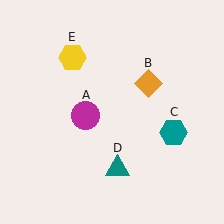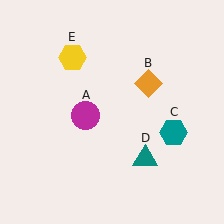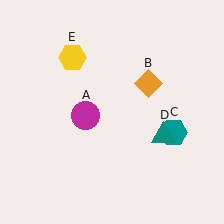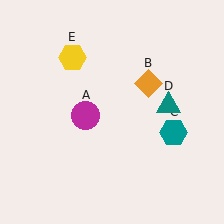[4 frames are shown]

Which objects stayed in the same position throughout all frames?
Magenta circle (object A) and orange diamond (object B) and teal hexagon (object C) and yellow hexagon (object E) remained stationary.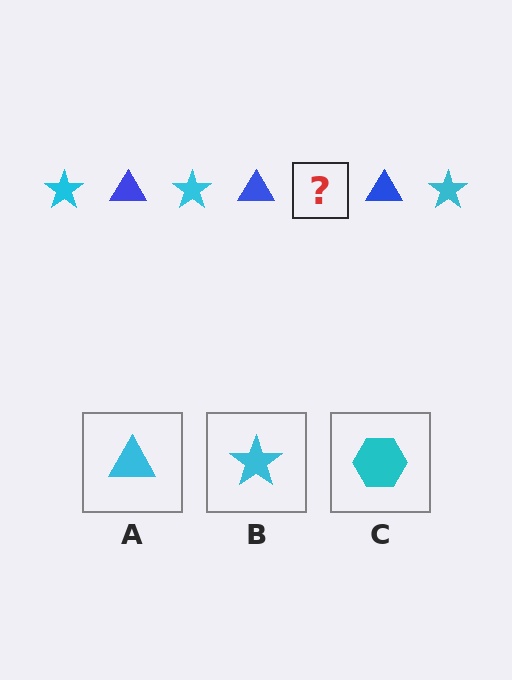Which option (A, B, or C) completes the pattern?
B.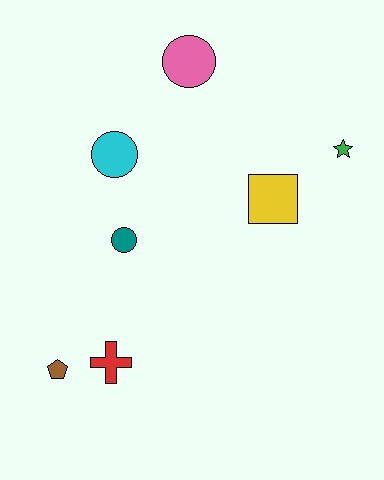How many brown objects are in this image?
There is 1 brown object.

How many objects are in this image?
There are 7 objects.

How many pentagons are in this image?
There is 1 pentagon.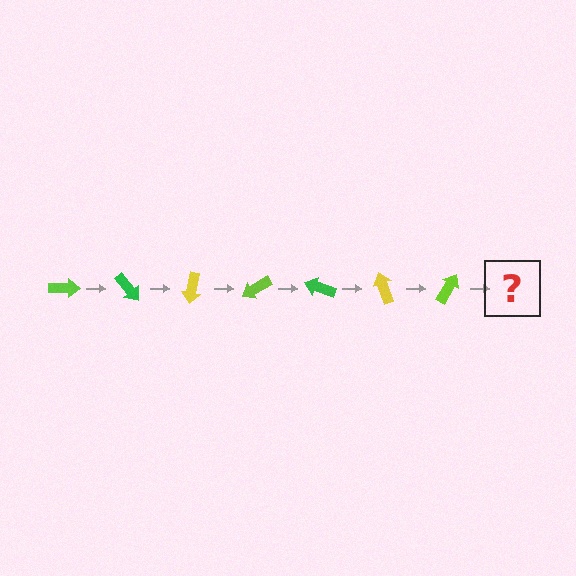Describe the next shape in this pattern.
It should be a green arrow, rotated 350 degrees from the start.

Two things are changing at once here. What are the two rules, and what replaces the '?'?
The two rules are that it rotates 50 degrees each step and the color cycles through lime, green, and yellow. The '?' should be a green arrow, rotated 350 degrees from the start.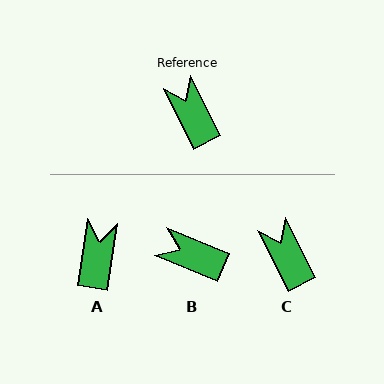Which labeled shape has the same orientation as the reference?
C.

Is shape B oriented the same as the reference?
No, it is off by about 41 degrees.